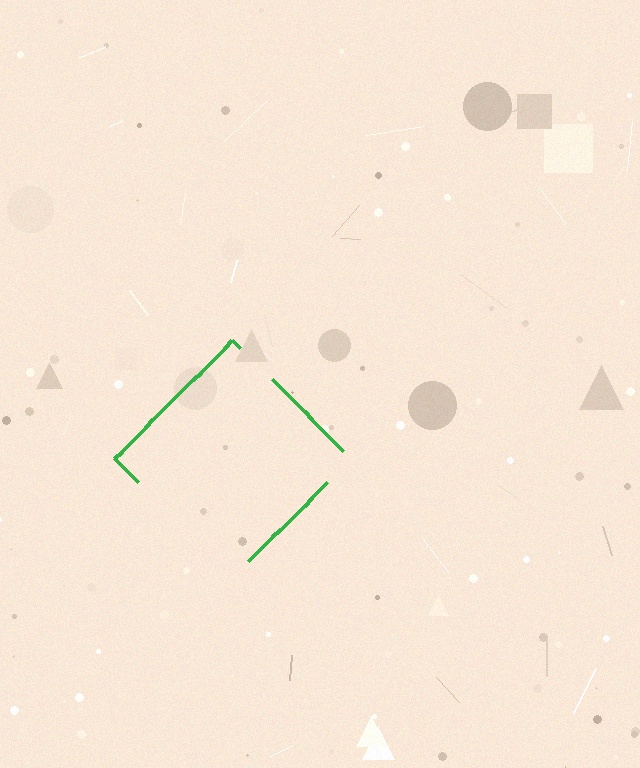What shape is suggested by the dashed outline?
The dashed outline suggests a diamond.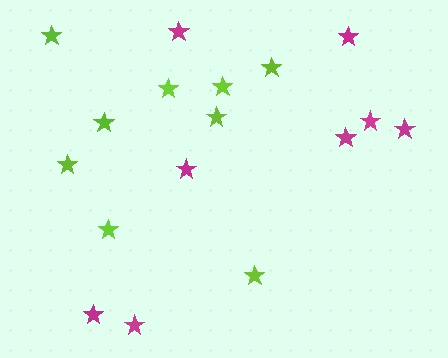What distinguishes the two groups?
There are 2 groups: one group of lime stars (9) and one group of magenta stars (8).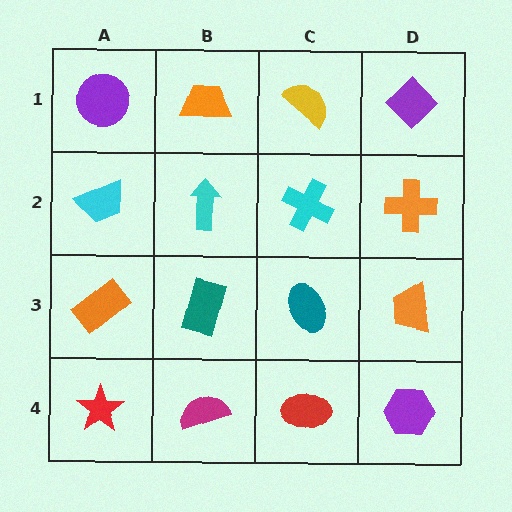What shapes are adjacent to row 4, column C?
A teal ellipse (row 3, column C), a magenta semicircle (row 4, column B), a purple hexagon (row 4, column D).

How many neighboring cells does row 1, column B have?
3.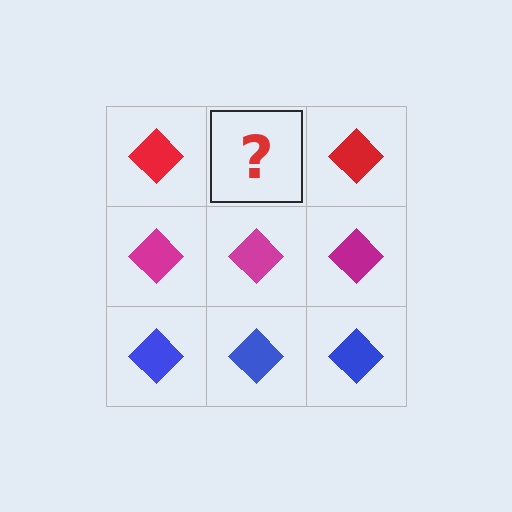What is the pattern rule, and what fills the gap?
The rule is that each row has a consistent color. The gap should be filled with a red diamond.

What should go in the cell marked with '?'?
The missing cell should contain a red diamond.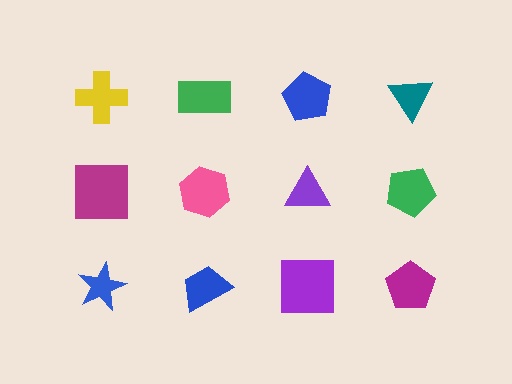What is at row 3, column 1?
A blue star.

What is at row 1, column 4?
A teal triangle.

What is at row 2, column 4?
A green pentagon.